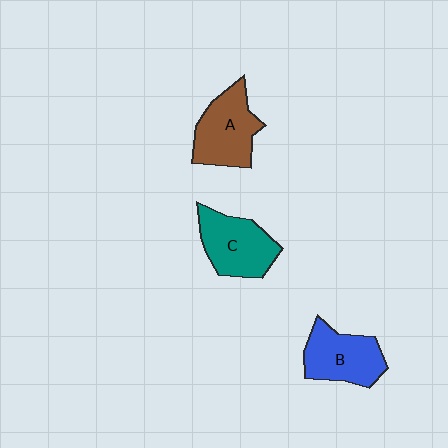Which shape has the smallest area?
Shape B (blue).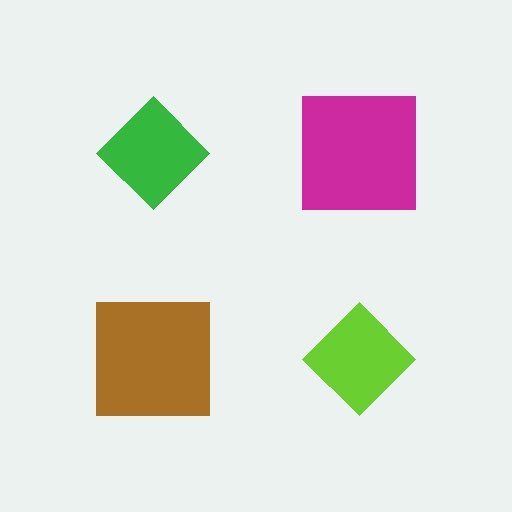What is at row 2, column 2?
A lime diamond.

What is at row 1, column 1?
A green diamond.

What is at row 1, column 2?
A magenta square.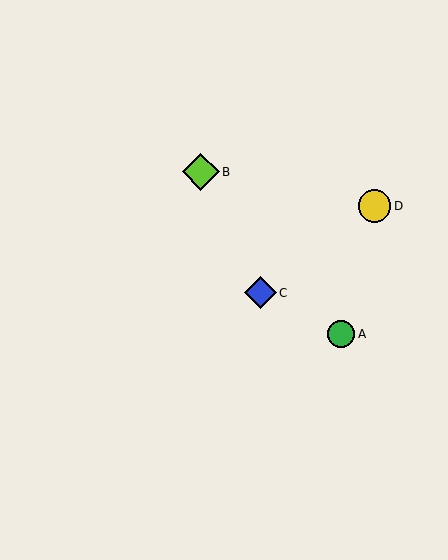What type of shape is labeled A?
Shape A is a green circle.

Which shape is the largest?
The lime diamond (labeled B) is the largest.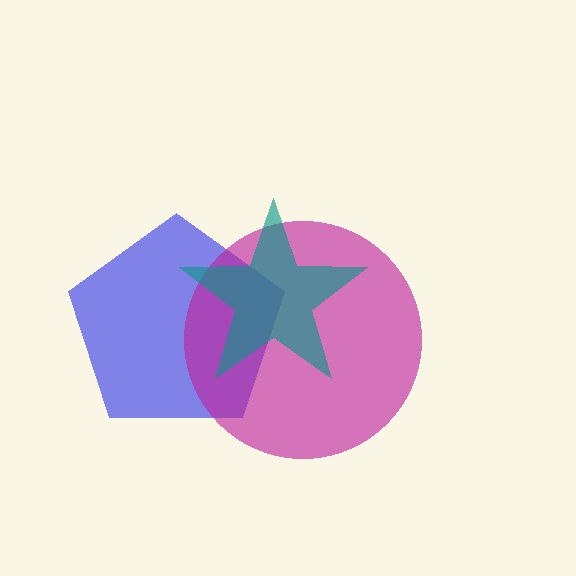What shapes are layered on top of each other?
The layered shapes are: a blue pentagon, a magenta circle, a teal star.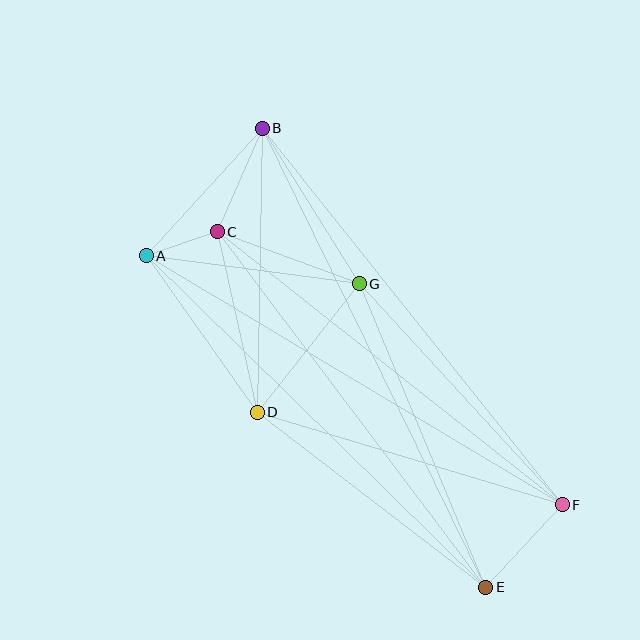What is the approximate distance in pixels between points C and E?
The distance between C and E is approximately 446 pixels.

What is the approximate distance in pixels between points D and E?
The distance between D and E is approximately 288 pixels.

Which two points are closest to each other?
Points A and C are closest to each other.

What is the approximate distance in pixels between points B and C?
The distance between B and C is approximately 113 pixels.